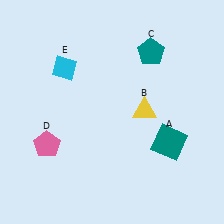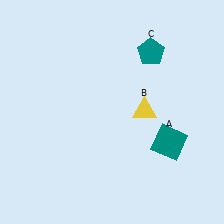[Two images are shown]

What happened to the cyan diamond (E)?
The cyan diamond (E) was removed in Image 2. It was in the top-left area of Image 1.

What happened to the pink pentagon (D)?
The pink pentagon (D) was removed in Image 2. It was in the bottom-left area of Image 1.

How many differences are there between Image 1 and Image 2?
There are 2 differences between the two images.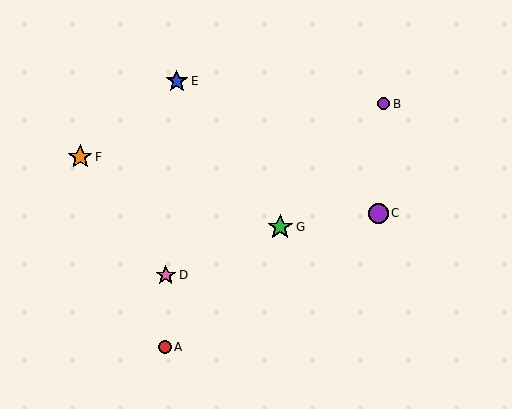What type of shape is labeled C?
Shape C is a purple circle.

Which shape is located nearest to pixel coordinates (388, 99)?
The purple circle (labeled B) at (383, 104) is nearest to that location.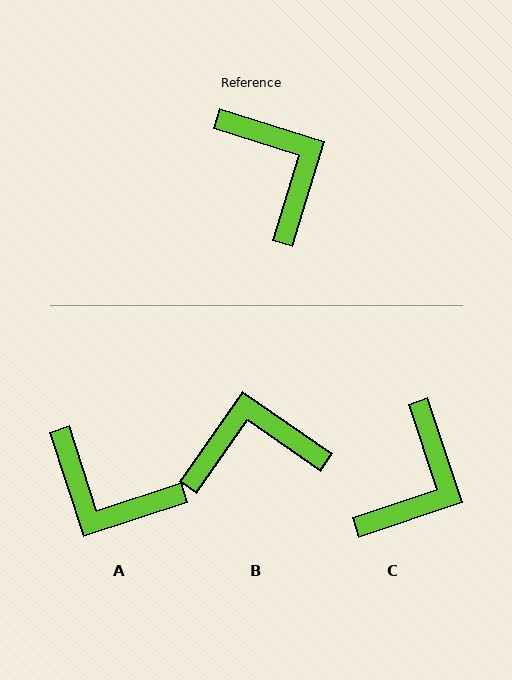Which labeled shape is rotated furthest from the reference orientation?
A, about 145 degrees away.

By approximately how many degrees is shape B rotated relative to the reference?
Approximately 72 degrees counter-clockwise.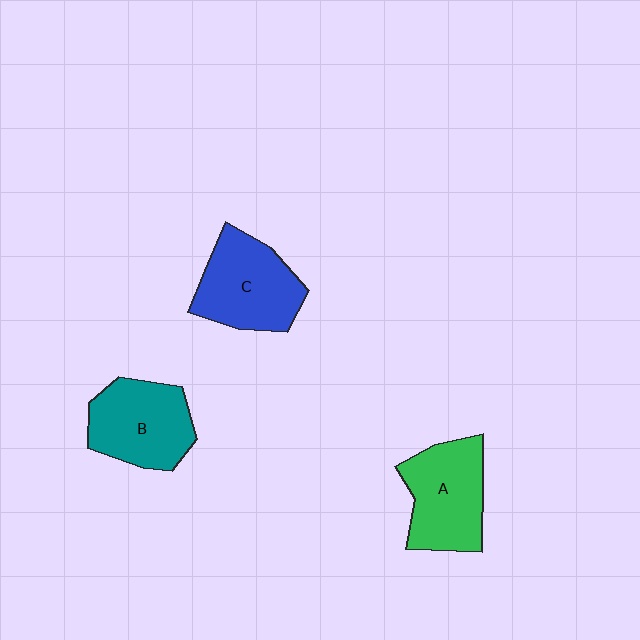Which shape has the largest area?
Shape C (blue).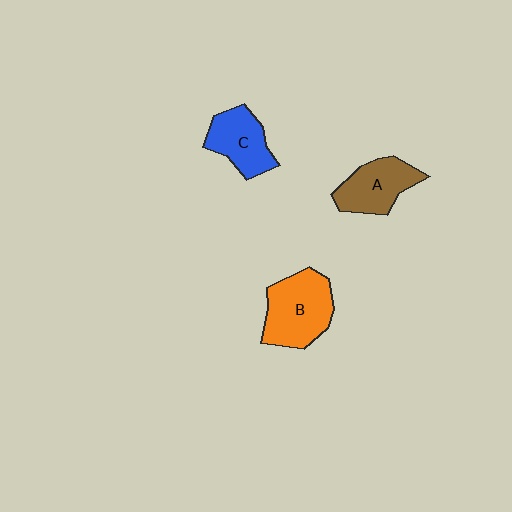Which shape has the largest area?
Shape B (orange).